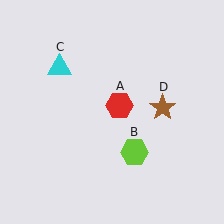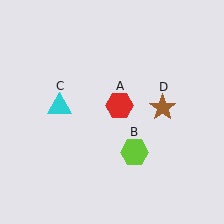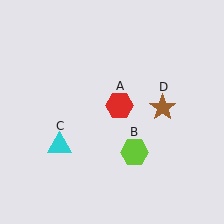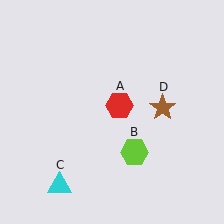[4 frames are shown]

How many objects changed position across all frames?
1 object changed position: cyan triangle (object C).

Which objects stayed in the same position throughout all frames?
Red hexagon (object A) and lime hexagon (object B) and brown star (object D) remained stationary.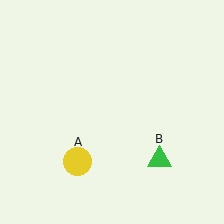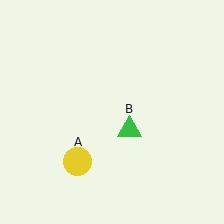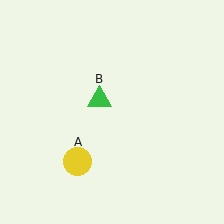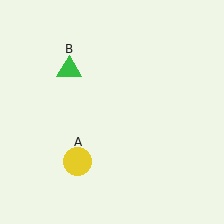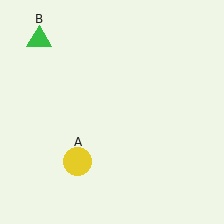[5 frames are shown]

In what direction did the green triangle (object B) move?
The green triangle (object B) moved up and to the left.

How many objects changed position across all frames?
1 object changed position: green triangle (object B).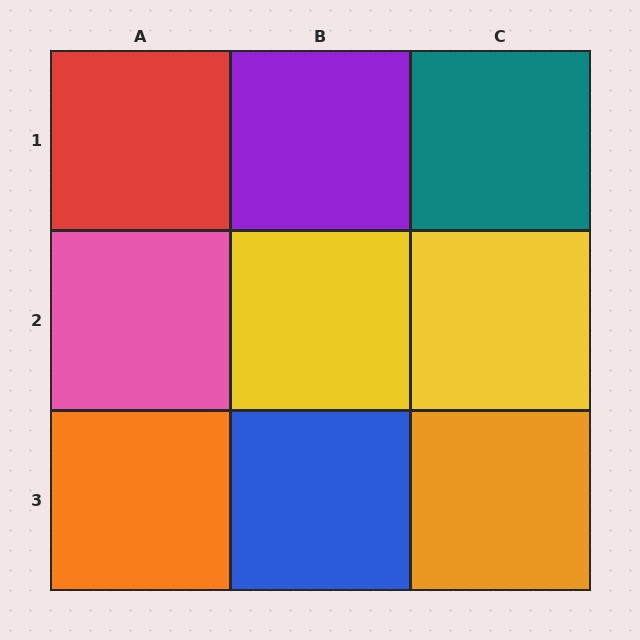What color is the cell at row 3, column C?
Orange.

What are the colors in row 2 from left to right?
Pink, yellow, yellow.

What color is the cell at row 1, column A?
Red.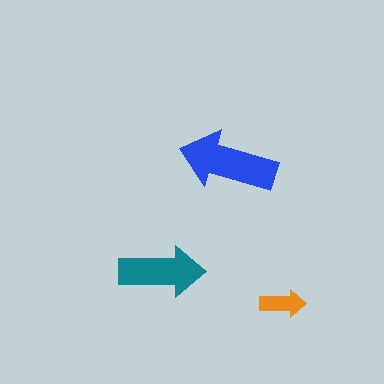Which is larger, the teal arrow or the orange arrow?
The teal one.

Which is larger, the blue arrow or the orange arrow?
The blue one.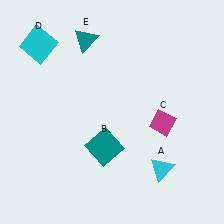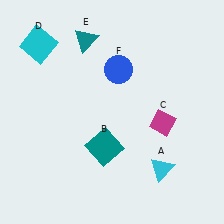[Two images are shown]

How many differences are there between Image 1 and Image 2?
There is 1 difference between the two images.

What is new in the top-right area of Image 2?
A blue circle (F) was added in the top-right area of Image 2.